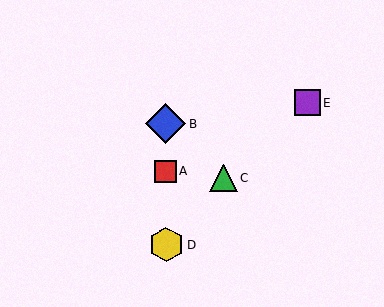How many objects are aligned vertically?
3 objects (A, B, D) are aligned vertically.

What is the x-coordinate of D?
Object D is at x≈166.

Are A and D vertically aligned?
Yes, both are at x≈166.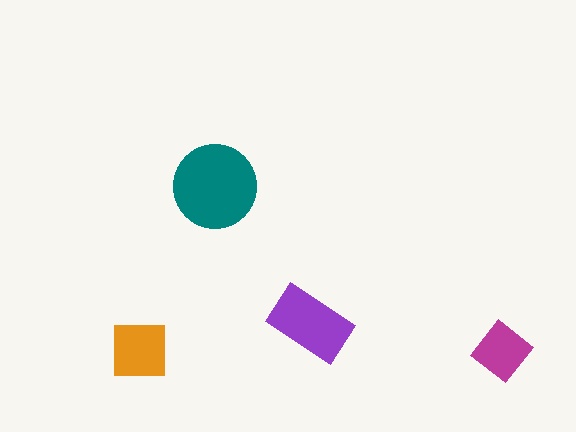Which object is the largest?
The teal circle.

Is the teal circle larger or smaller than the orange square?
Larger.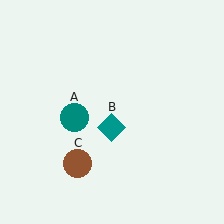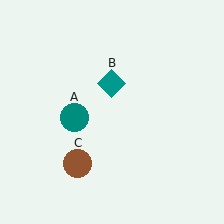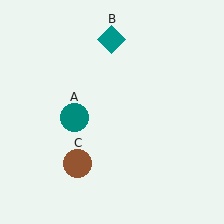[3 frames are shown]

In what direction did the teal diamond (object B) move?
The teal diamond (object B) moved up.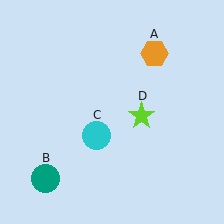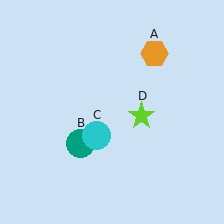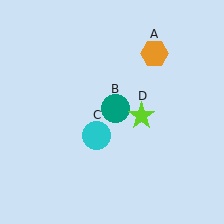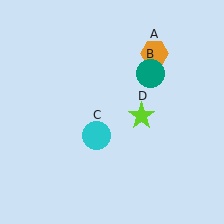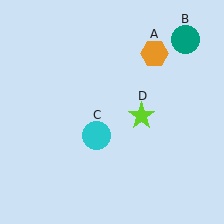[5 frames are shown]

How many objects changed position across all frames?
1 object changed position: teal circle (object B).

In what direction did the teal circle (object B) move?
The teal circle (object B) moved up and to the right.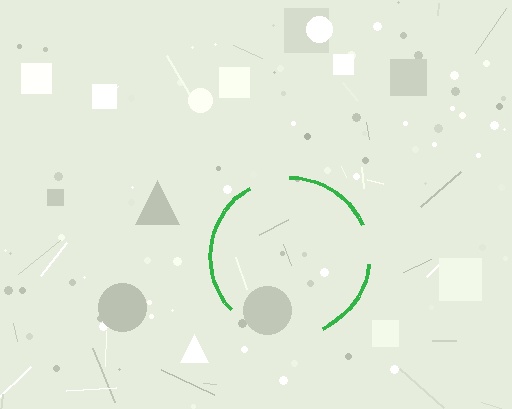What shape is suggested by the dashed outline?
The dashed outline suggests a circle.